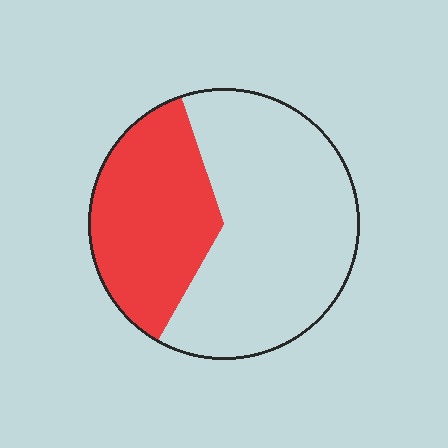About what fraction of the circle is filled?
About three eighths (3/8).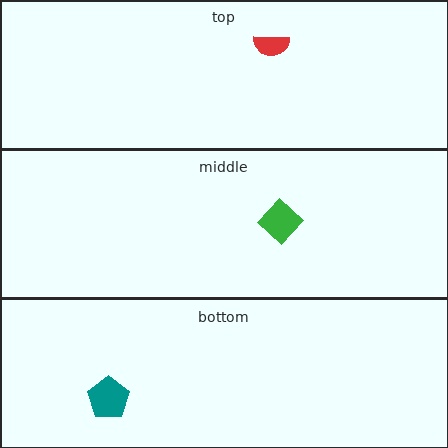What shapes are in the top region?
The red semicircle.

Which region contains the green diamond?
The middle region.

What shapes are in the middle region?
The green diamond.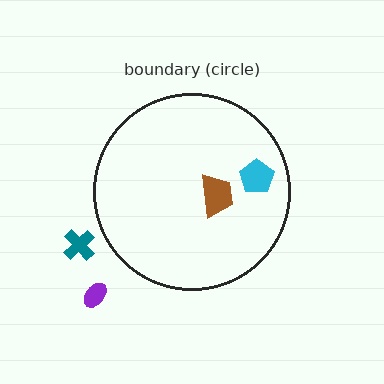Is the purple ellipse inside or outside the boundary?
Outside.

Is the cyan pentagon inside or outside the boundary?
Inside.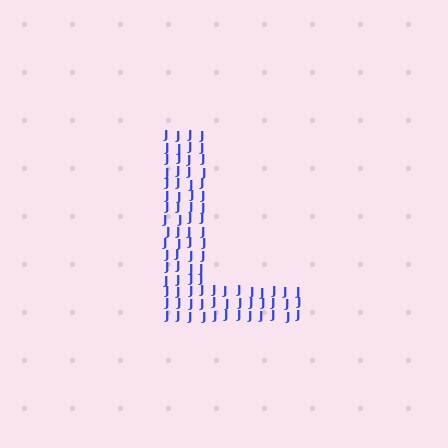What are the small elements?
The small elements are letter J's.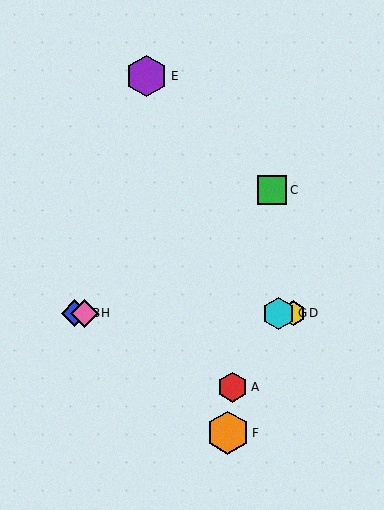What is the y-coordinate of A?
Object A is at y≈387.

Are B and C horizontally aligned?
No, B is at y≈313 and C is at y≈190.